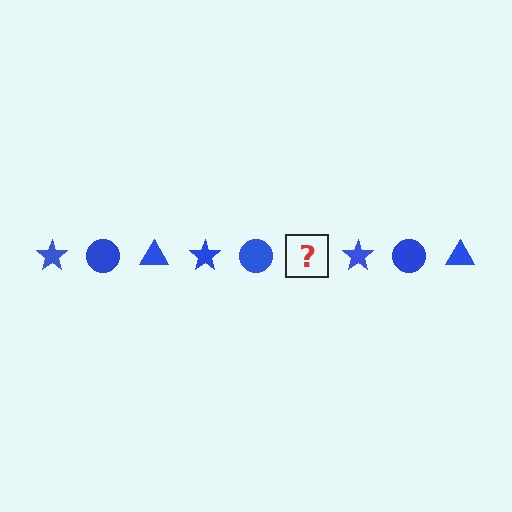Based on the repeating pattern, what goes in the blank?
The blank should be a blue triangle.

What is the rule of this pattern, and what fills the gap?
The rule is that the pattern cycles through star, circle, triangle shapes in blue. The gap should be filled with a blue triangle.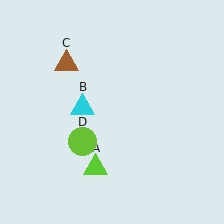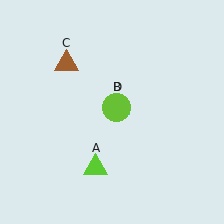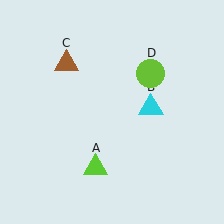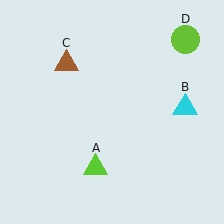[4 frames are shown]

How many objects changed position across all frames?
2 objects changed position: cyan triangle (object B), lime circle (object D).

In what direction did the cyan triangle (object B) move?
The cyan triangle (object B) moved right.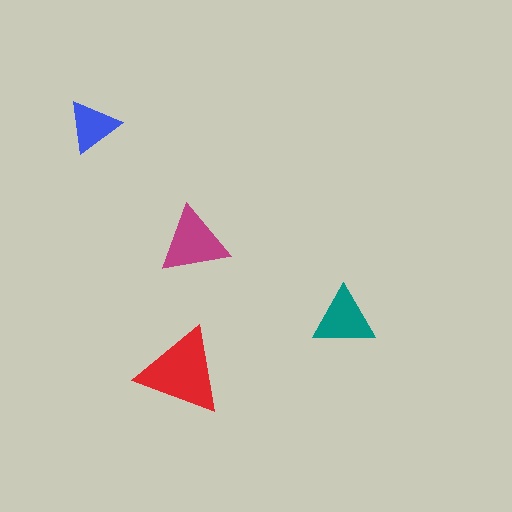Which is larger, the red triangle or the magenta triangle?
The red one.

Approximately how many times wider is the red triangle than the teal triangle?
About 1.5 times wider.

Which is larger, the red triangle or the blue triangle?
The red one.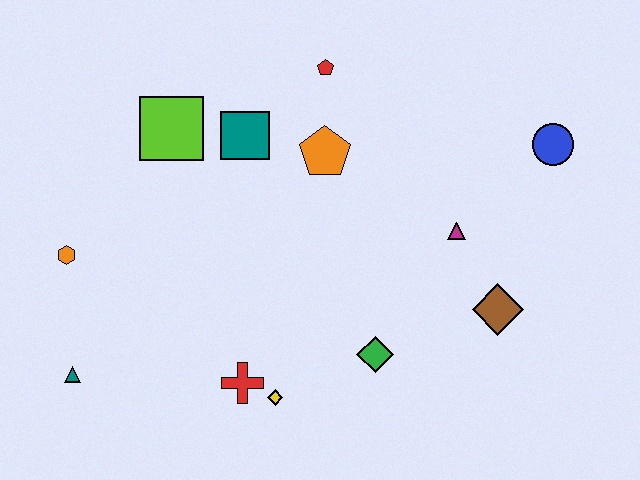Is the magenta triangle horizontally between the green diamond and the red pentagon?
No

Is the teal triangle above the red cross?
Yes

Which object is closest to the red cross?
The yellow diamond is closest to the red cross.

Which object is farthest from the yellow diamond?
The blue circle is farthest from the yellow diamond.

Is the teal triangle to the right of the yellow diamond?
No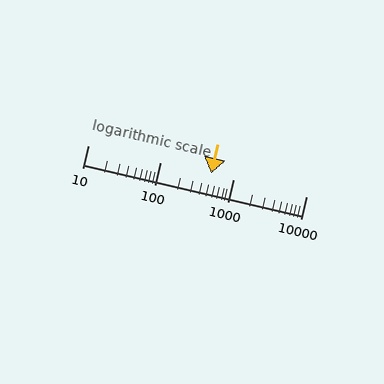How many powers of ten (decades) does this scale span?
The scale spans 3 decades, from 10 to 10000.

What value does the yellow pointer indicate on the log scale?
The pointer indicates approximately 490.